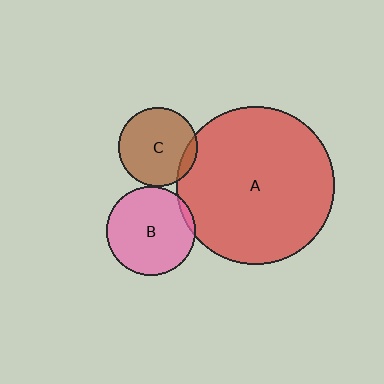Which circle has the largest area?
Circle A (red).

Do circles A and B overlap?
Yes.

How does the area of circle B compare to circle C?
Approximately 1.3 times.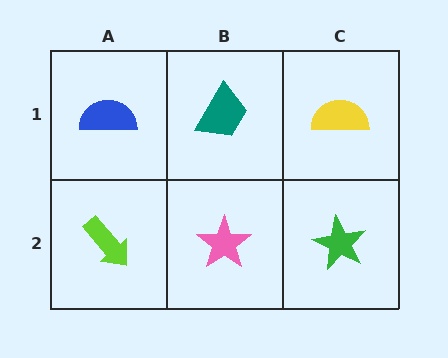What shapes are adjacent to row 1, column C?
A green star (row 2, column C), a teal trapezoid (row 1, column B).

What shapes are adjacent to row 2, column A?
A blue semicircle (row 1, column A), a pink star (row 2, column B).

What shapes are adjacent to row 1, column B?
A pink star (row 2, column B), a blue semicircle (row 1, column A), a yellow semicircle (row 1, column C).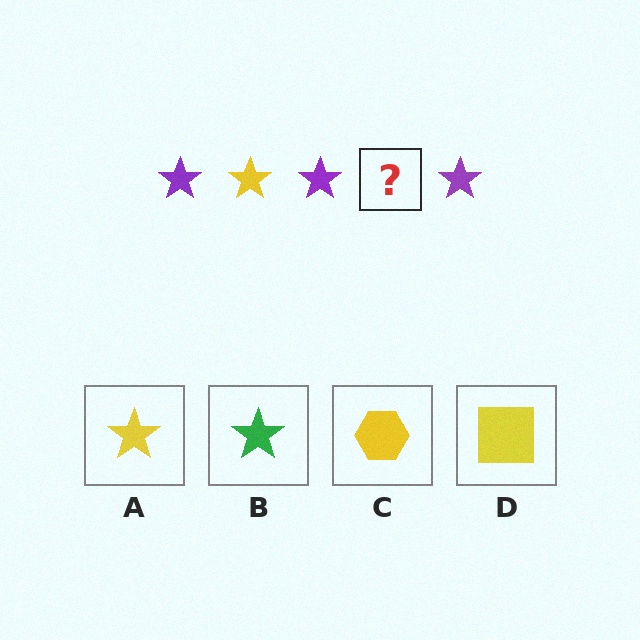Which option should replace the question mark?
Option A.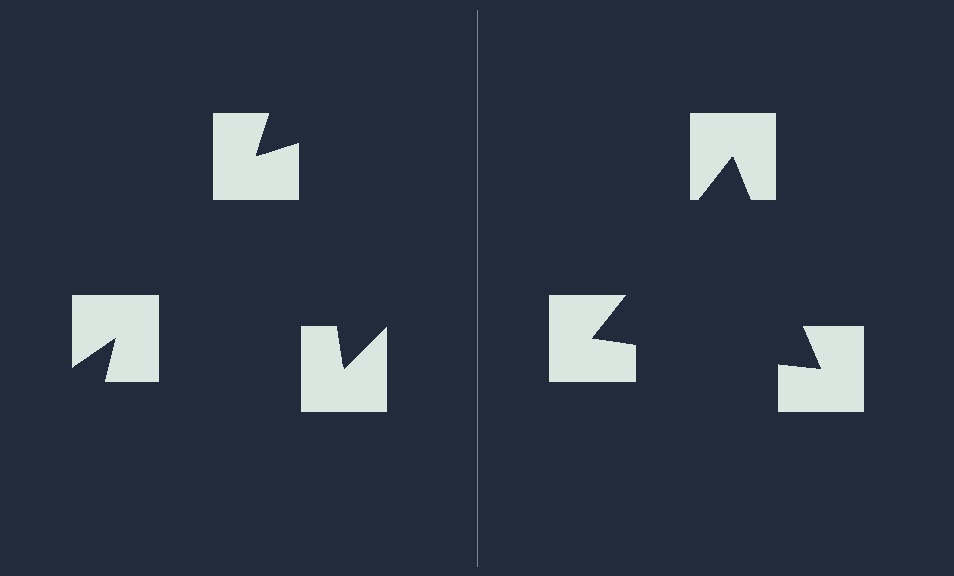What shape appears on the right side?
An illusory triangle.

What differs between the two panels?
The notched squares are positioned identically on both sides; only the wedge orientations differ. On the right they align to a triangle; on the left they are misaligned.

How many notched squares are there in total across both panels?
6 — 3 on each side.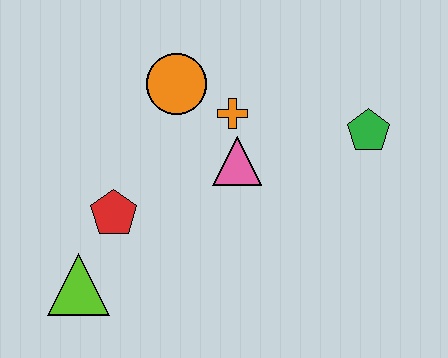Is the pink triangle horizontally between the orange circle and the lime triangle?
No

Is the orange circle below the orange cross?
No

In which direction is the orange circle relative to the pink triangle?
The orange circle is above the pink triangle.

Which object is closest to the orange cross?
The pink triangle is closest to the orange cross.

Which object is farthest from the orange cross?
The lime triangle is farthest from the orange cross.